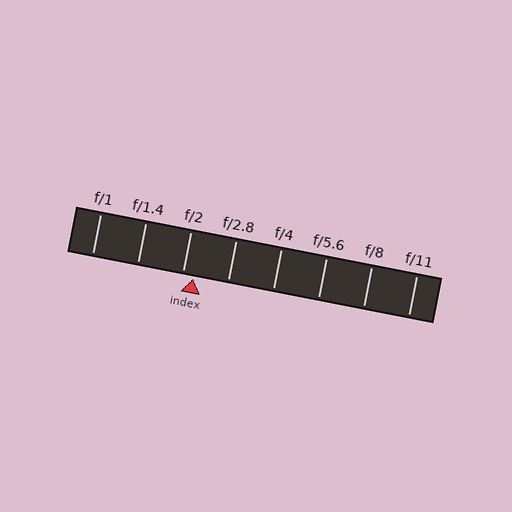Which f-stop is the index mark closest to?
The index mark is closest to f/2.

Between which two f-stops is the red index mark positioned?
The index mark is between f/2 and f/2.8.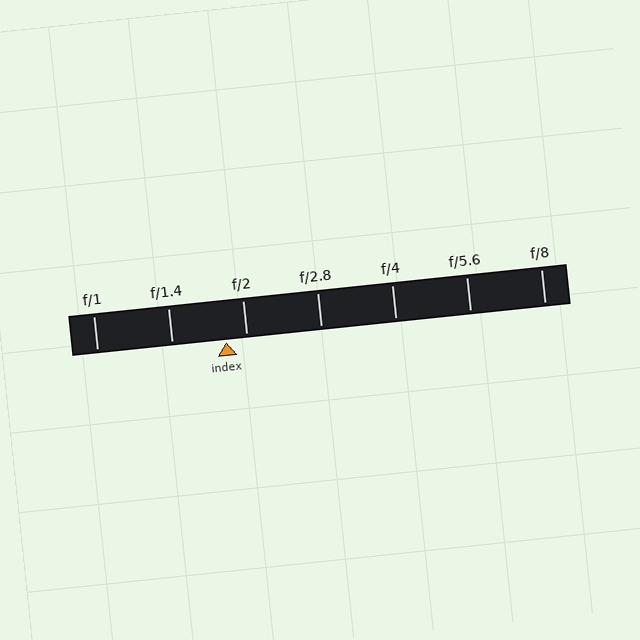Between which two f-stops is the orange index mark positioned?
The index mark is between f/1.4 and f/2.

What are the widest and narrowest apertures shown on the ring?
The widest aperture shown is f/1 and the narrowest is f/8.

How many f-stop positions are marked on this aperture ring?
There are 7 f-stop positions marked.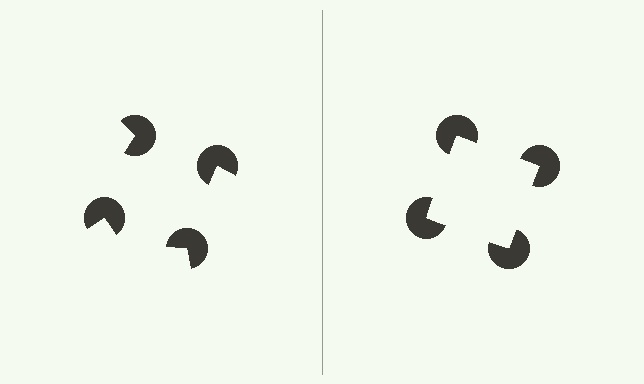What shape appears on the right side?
An illusory square.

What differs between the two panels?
The pac-man discs are positioned identically on both sides; only the wedge orientations differ. On the right they align to a square; on the left they are misaligned.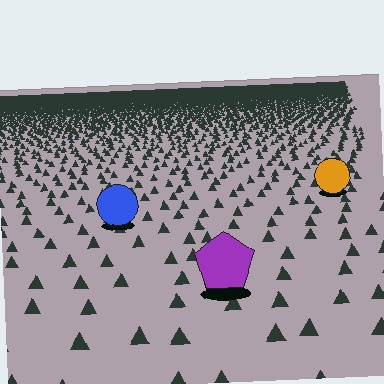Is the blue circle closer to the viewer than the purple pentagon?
No. The purple pentagon is closer — you can tell from the texture gradient: the ground texture is coarser near it.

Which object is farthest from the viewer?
The orange circle is farthest from the viewer. It appears smaller and the ground texture around it is denser.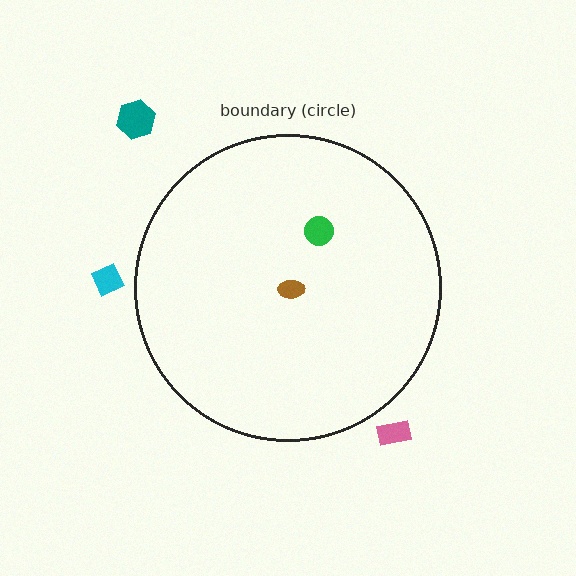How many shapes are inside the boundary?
2 inside, 3 outside.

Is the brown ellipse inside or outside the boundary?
Inside.